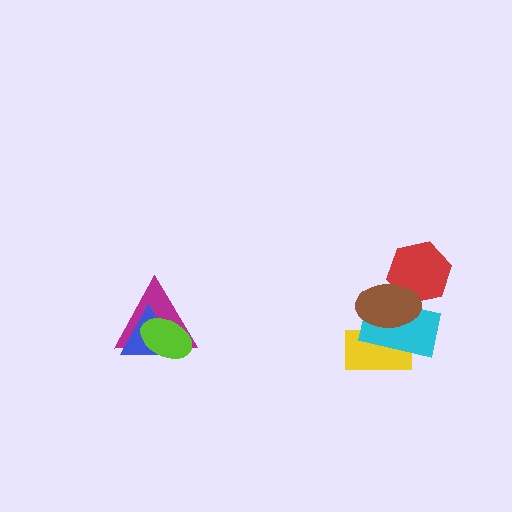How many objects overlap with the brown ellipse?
3 objects overlap with the brown ellipse.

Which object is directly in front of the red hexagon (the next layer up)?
The cyan rectangle is directly in front of the red hexagon.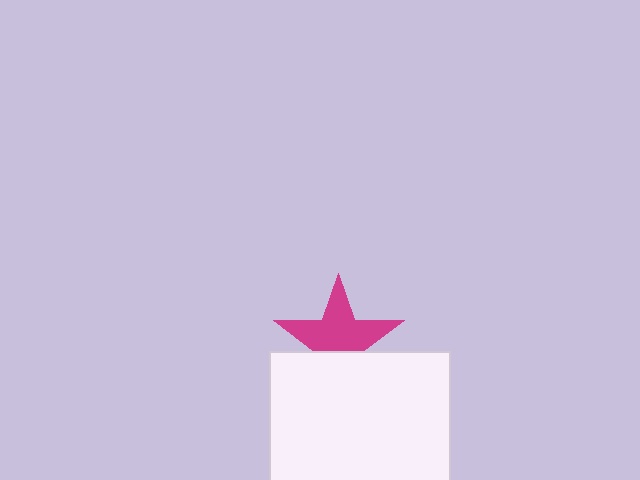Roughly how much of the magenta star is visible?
About half of it is visible (roughly 65%).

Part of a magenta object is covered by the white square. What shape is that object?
It is a star.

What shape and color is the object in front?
The object in front is a white square.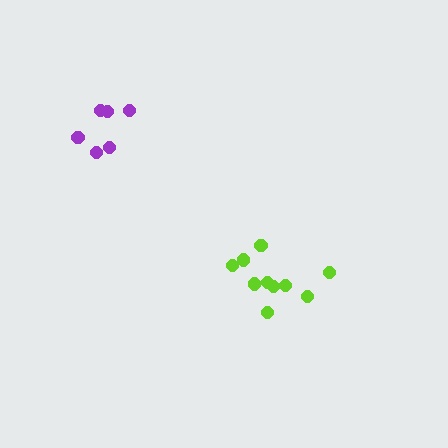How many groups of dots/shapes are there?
There are 2 groups.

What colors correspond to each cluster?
The clusters are colored: lime, purple.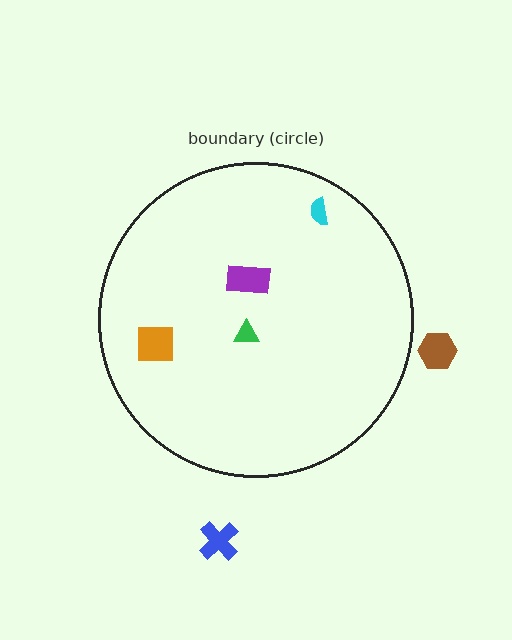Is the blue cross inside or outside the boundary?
Outside.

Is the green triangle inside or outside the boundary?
Inside.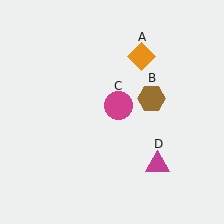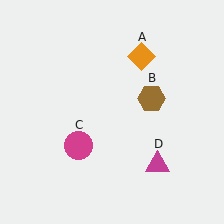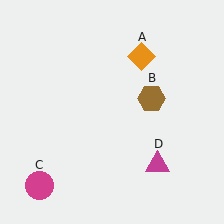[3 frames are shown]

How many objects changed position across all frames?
1 object changed position: magenta circle (object C).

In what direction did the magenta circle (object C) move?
The magenta circle (object C) moved down and to the left.